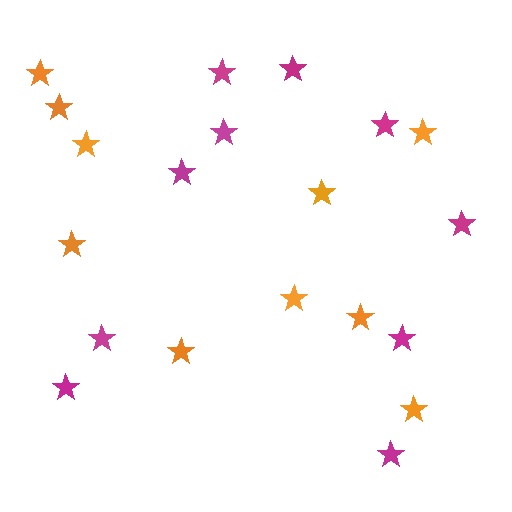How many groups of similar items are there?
There are 2 groups: one group of magenta stars (10) and one group of orange stars (10).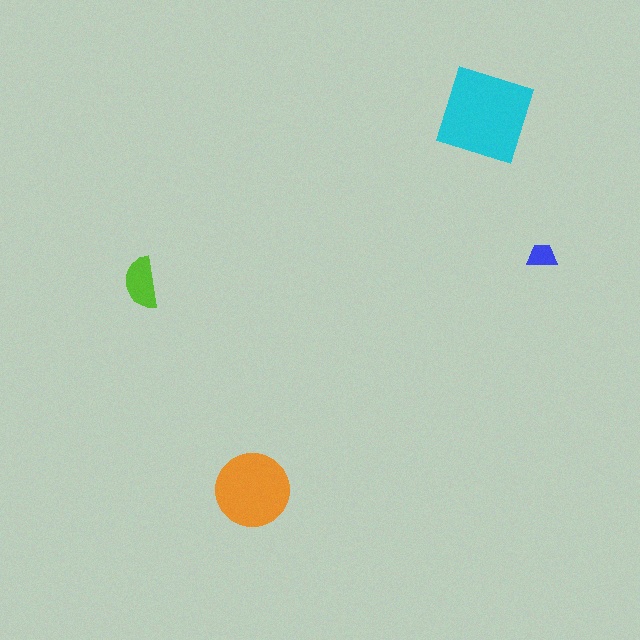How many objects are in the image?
There are 4 objects in the image.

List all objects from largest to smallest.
The cyan diamond, the orange circle, the lime semicircle, the blue trapezoid.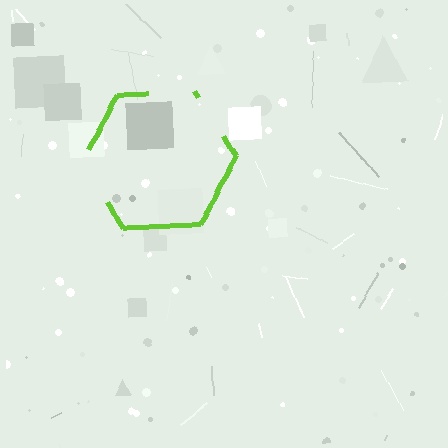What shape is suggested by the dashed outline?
The dashed outline suggests a hexagon.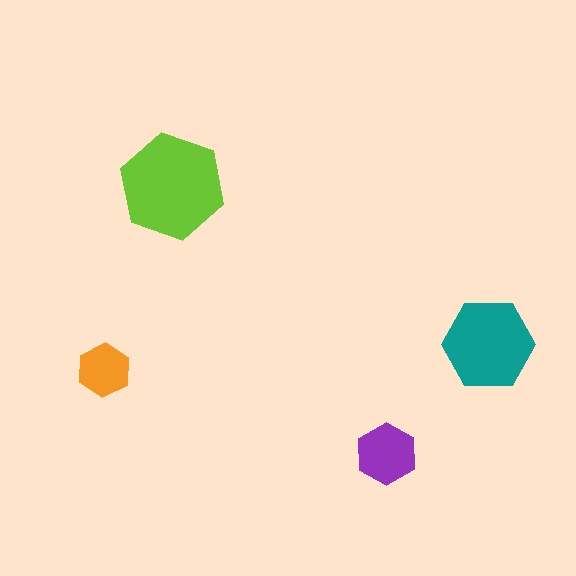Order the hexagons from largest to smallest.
the lime one, the teal one, the purple one, the orange one.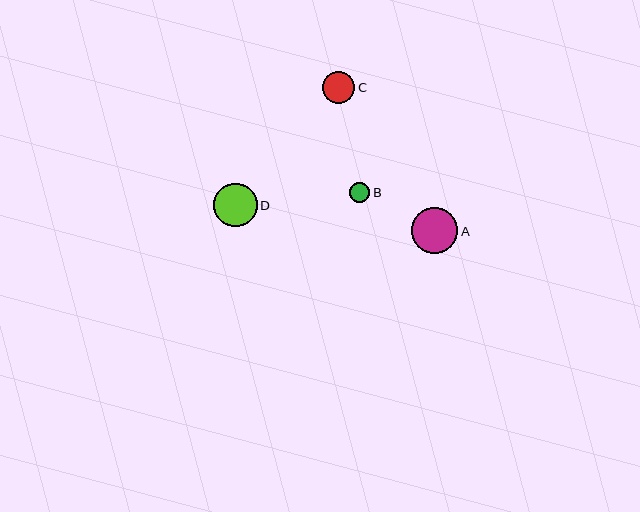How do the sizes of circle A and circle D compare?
Circle A and circle D are approximately the same size.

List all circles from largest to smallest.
From largest to smallest: A, D, C, B.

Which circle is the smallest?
Circle B is the smallest with a size of approximately 20 pixels.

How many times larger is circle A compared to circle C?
Circle A is approximately 1.5 times the size of circle C.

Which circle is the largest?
Circle A is the largest with a size of approximately 47 pixels.